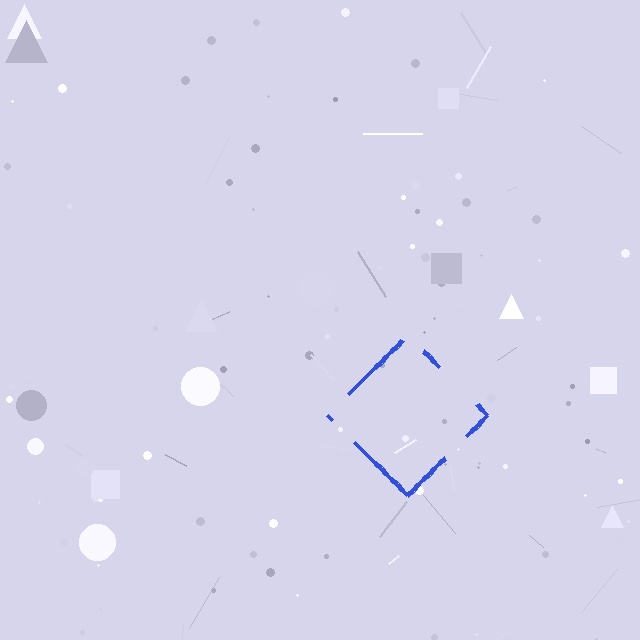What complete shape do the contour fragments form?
The contour fragments form a diamond.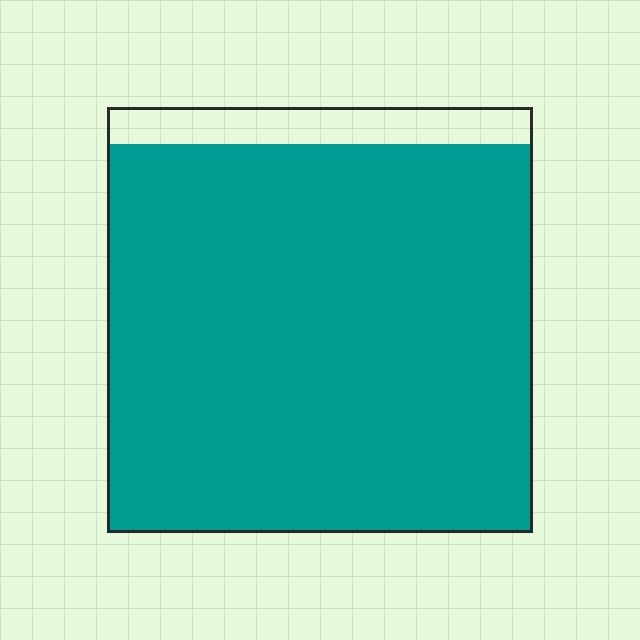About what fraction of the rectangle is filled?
About nine tenths (9/10).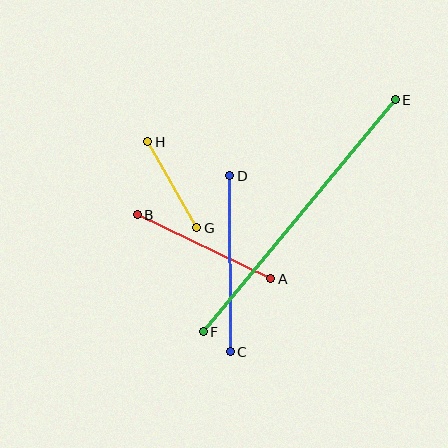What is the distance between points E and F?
The distance is approximately 301 pixels.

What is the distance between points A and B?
The distance is approximately 148 pixels.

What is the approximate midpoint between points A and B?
The midpoint is at approximately (204, 247) pixels.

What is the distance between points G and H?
The distance is approximately 99 pixels.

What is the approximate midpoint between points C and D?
The midpoint is at approximately (230, 264) pixels.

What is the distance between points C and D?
The distance is approximately 176 pixels.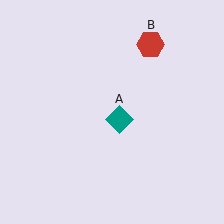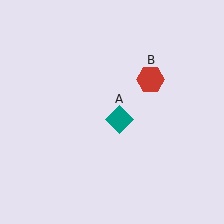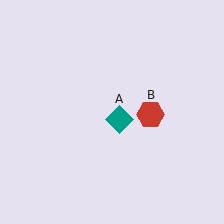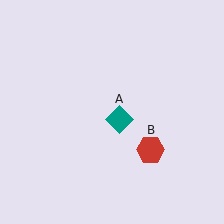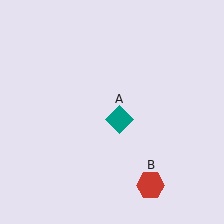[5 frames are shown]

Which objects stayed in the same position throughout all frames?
Teal diamond (object A) remained stationary.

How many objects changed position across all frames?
1 object changed position: red hexagon (object B).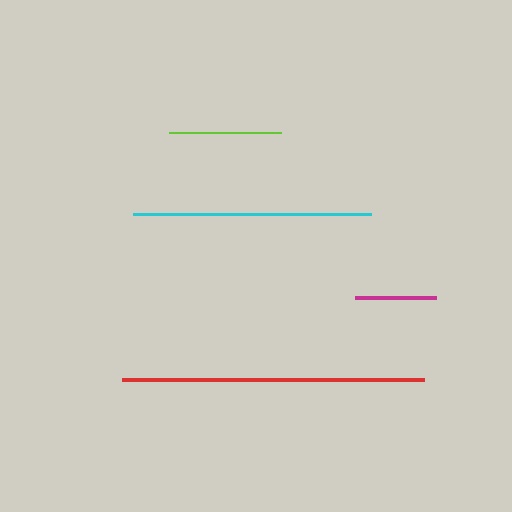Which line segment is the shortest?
The magenta line is the shortest at approximately 81 pixels.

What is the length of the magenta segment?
The magenta segment is approximately 81 pixels long.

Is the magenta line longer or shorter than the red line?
The red line is longer than the magenta line.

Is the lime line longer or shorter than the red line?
The red line is longer than the lime line.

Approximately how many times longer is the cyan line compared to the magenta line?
The cyan line is approximately 2.9 times the length of the magenta line.